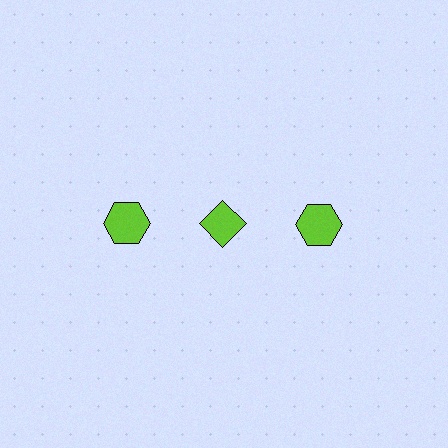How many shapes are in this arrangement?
There are 3 shapes arranged in a grid pattern.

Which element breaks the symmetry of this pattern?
The lime diamond in the top row, second from left column breaks the symmetry. All other shapes are lime hexagons.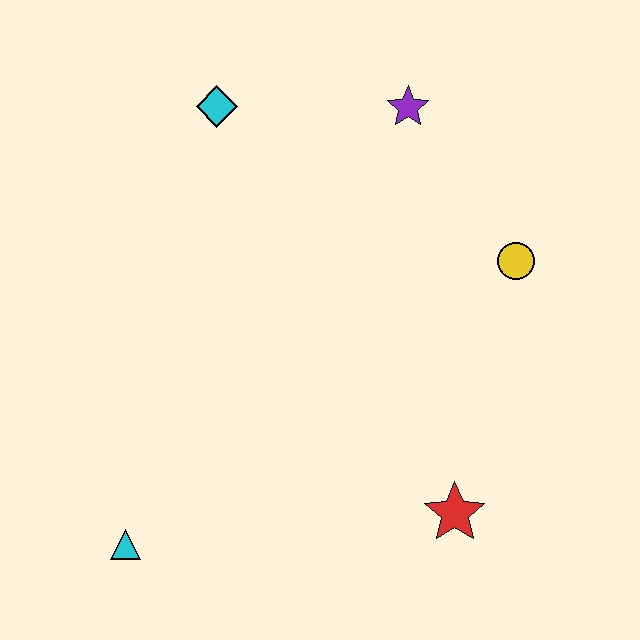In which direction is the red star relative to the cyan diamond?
The red star is below the cyan diamond.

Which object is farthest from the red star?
The cyan diamond is farthest from the red star.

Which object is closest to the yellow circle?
The purple star is closest to the yellow circle.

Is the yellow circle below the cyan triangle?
No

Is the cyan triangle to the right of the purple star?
No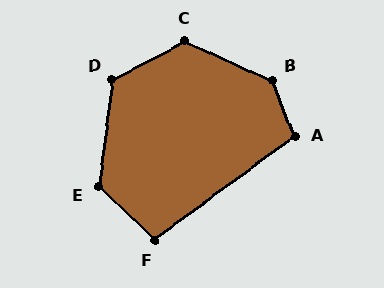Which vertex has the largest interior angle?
B, at approximately 135 degrees.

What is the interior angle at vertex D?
Approximately 125 degrees (obtuse).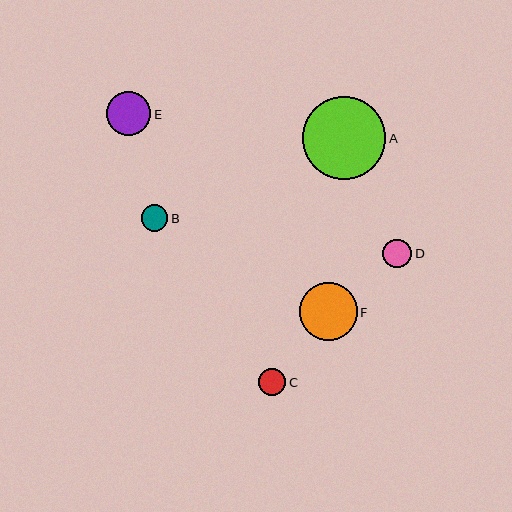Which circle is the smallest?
Circle B is the smallest with a size of approximately 27 pixels.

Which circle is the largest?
Circle A is the largest with a size of approximately 83 pixels.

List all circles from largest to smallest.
From largest to smallest: A, F, E, D, C, B.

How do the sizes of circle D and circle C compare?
Circle D and circle C are approximately the same size.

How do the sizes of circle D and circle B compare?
Circle D and circle B are approximately the same size.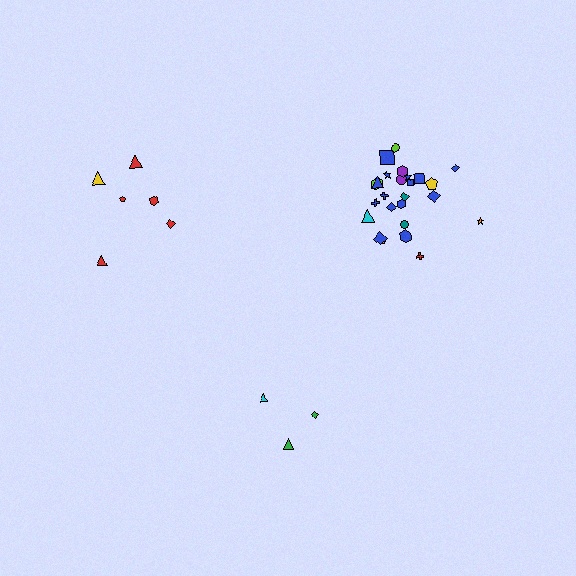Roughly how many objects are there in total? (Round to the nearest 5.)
Roughly 35 objects in total.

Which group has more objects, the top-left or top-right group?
The top-right group.